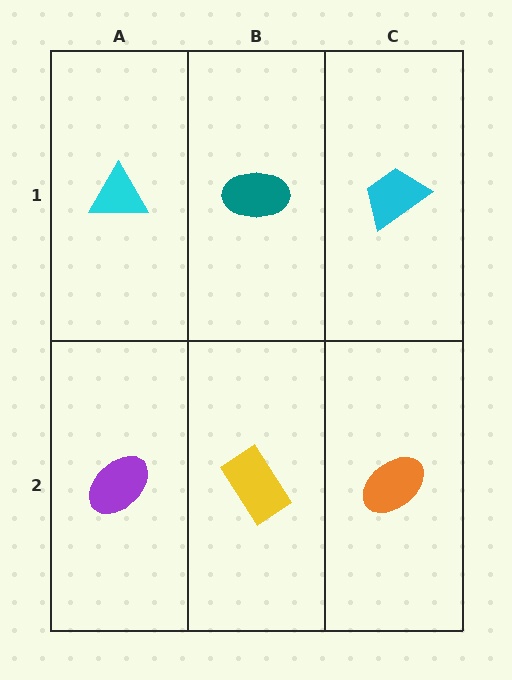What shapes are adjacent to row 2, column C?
A cyan trapezoid (row 1, column C), a yellow rectangle (row 2, column B).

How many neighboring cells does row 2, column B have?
3.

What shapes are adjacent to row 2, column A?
A cyan triangle (row 1, column A), a yellow rectangle (row 2, column B).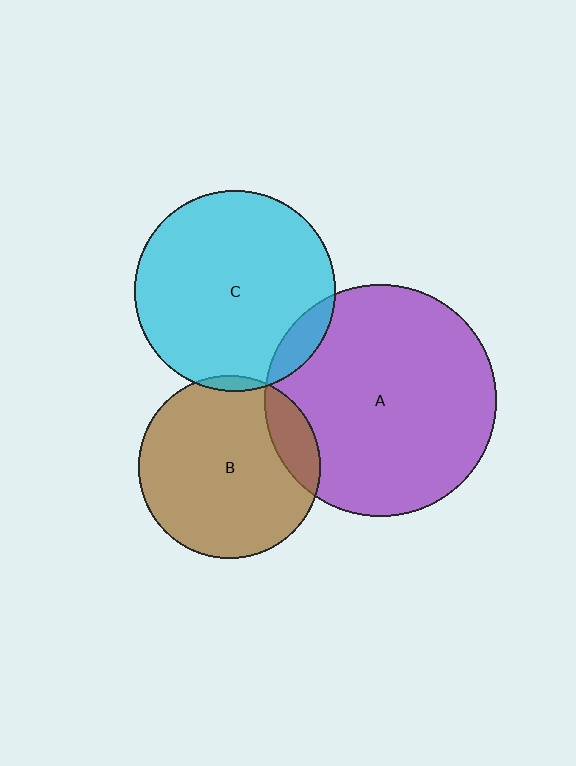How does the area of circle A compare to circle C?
Approximately 1.3 times.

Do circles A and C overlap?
Yes.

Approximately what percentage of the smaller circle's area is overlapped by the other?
Approximately 10%.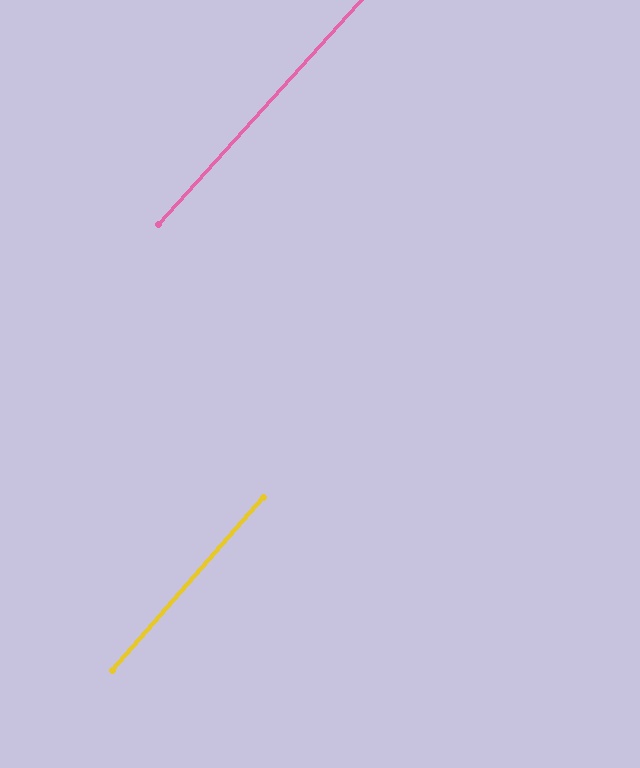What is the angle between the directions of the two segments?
Approximately 1 degree.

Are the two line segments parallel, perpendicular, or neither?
Parallel — their directions differ by only 0.9°.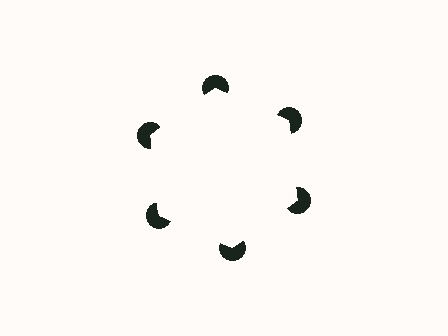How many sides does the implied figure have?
6 sides.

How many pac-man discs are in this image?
There are 6 — one at each vertex of the illusory hexagon.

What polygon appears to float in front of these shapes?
An illusory hexagon — its edges are inferred from the aligned wedge cuts in the pac-man discs, not physically drawn.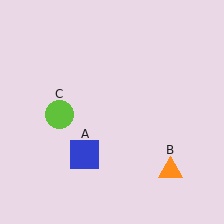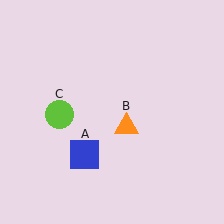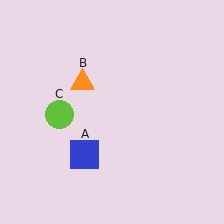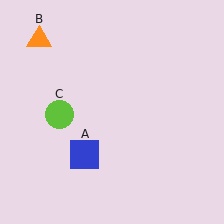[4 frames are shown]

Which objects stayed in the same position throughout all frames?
Blue square (object A) and lime circle (object C) remained stationary.